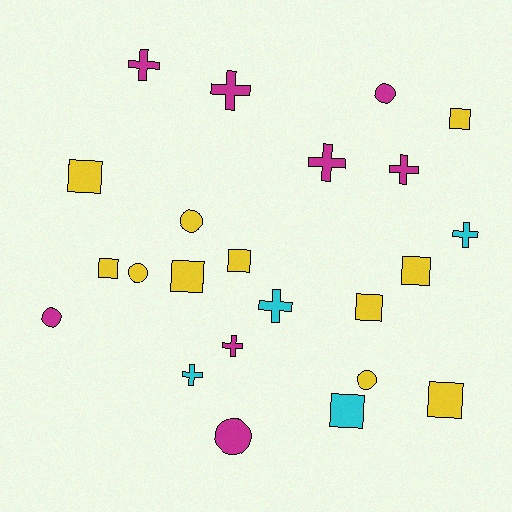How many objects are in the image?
There are 23 objects.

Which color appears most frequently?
Yellow, with 11 objects.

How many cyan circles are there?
There are no cyan circles.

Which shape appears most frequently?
Square, with 9 objects.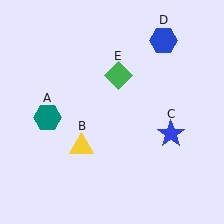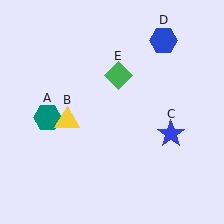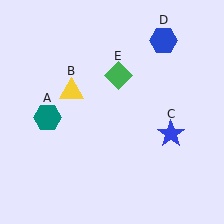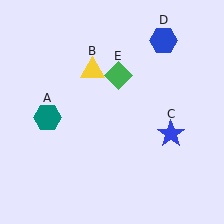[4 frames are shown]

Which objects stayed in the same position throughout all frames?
Teal hexagon (object A) and blue star (object C) and blue hexagon (object D) and green diamond (object E) remained stationary.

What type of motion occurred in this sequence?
The yellow triangle (object B) rotated clockwise around the center of the scene.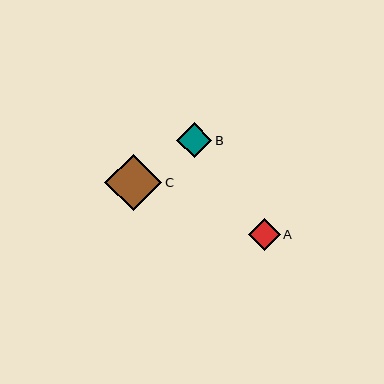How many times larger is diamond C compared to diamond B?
Diamond C is approximately 1.6 times the size of diamond B.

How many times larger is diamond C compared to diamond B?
Diamond C is approximately 1.6 times the size of diamond B.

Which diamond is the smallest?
Diamond A is the smallest with a size of approximately 32 pixels.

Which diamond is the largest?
Diamond C is the largest with a size of approximately 57 pixels.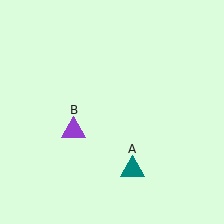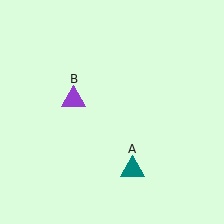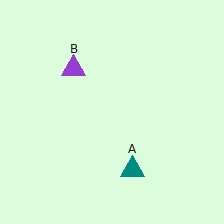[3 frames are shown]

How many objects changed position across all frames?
1 object changed position: purple triangle (object B).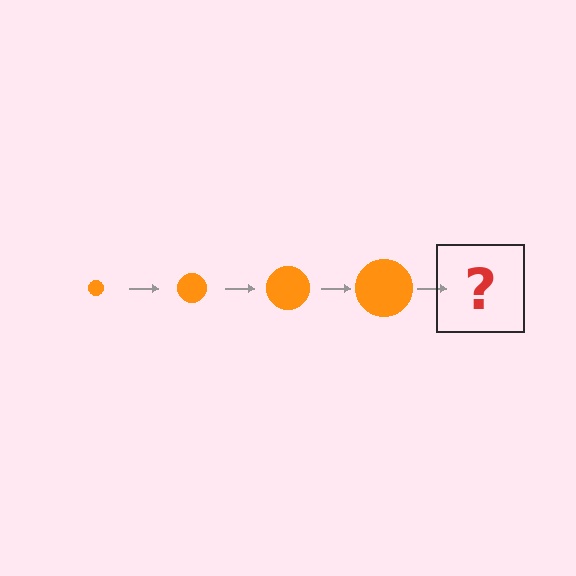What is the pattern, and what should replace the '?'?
The pattern is that the circle gets progressively larger each step. The '?' should be an orange circle, larger than the previous one.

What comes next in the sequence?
The next element should be an orange circle, larger than the previous one.